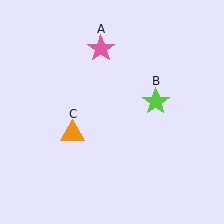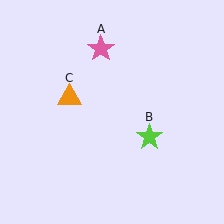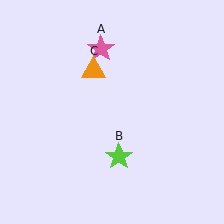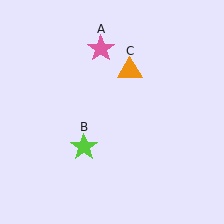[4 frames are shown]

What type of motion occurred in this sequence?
The lime star (object B), orange triangle (object C) rotated clockwise around the center of the scene.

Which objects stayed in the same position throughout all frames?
Pink star (object A) remained stationary.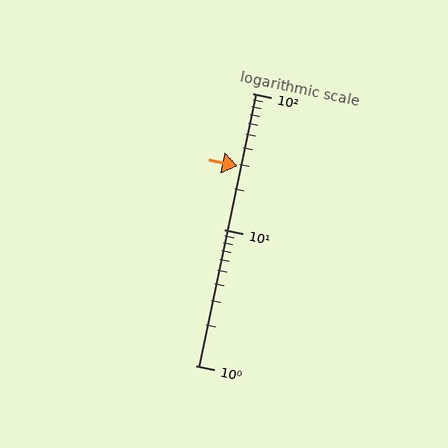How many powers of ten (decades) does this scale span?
The scale spans 2 decades, from 1 to 100.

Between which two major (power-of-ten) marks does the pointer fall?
The pointer is between 10 and 100.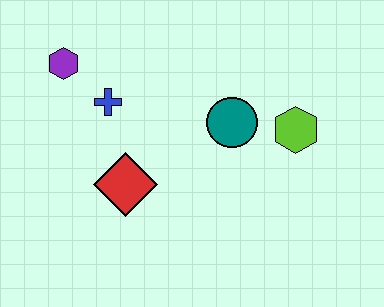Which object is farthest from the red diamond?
The lime hexagon is farthest from the red diamond.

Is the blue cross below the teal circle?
No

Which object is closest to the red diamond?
The blue cross is closest to the red diamond.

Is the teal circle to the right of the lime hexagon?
No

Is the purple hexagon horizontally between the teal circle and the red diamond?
No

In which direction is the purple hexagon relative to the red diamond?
The purple hexagon is above the red diamond.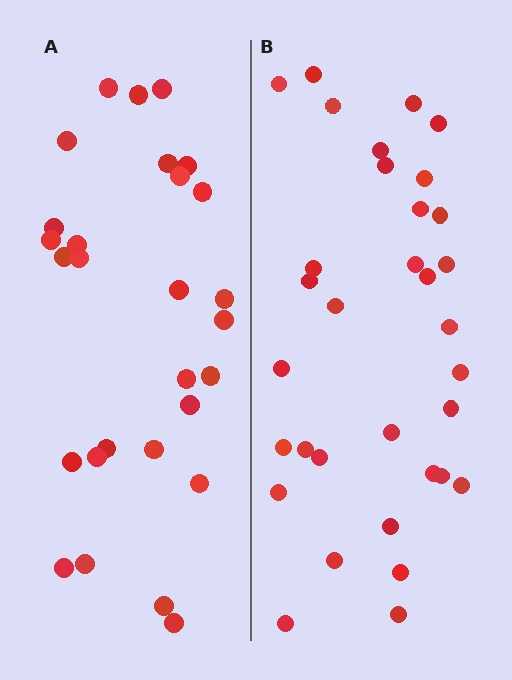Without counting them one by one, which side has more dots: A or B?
Region B (the right region) has more dots.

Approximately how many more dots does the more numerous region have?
Region B has about 5 more dots than region A.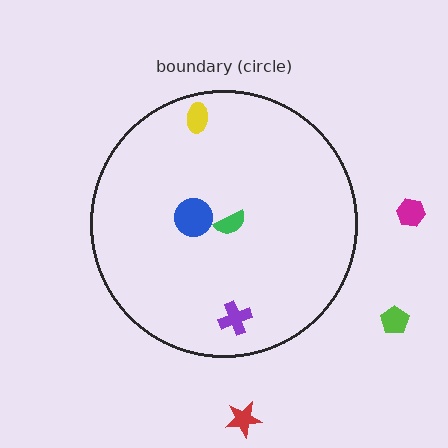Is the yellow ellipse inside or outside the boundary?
Inside.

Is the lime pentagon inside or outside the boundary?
Outside.